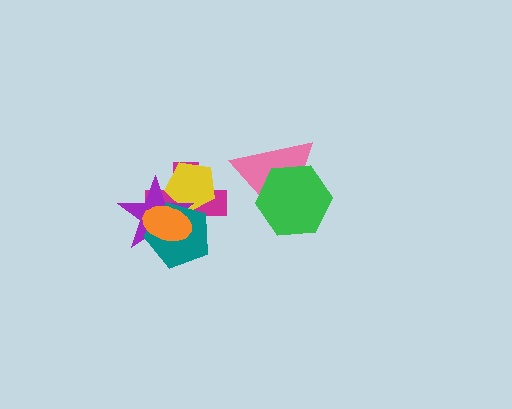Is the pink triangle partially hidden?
Yes, it is partially covered by another shape.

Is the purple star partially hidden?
Yes, it is partially covered by another shape.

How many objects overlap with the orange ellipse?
4 objects overlap with the orange ellipse.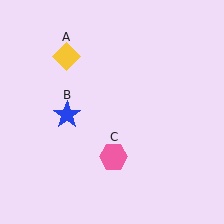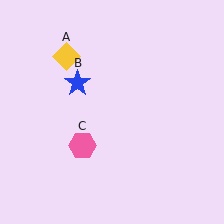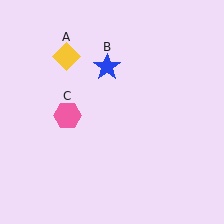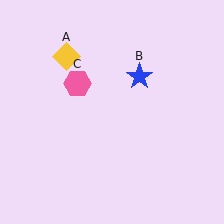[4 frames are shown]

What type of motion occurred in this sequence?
The blue star (object B), pink hexagon (object C) rotated clockwise around the center of the scene.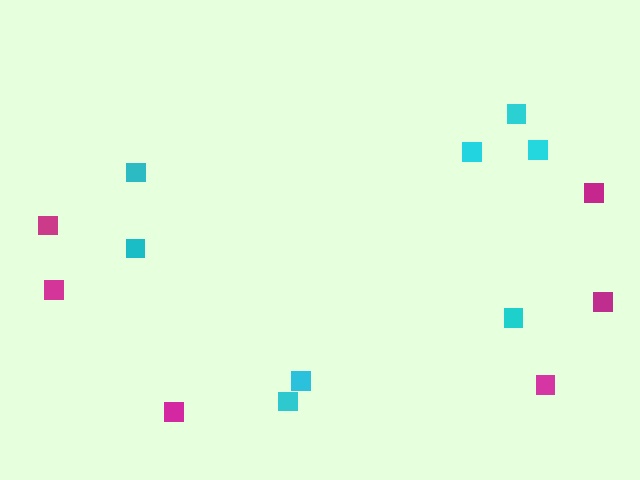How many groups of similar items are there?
There are 2 groups: one group of magenta squares (6) and one group of cyan squares (8).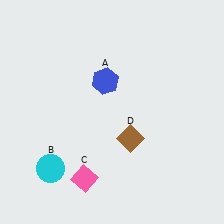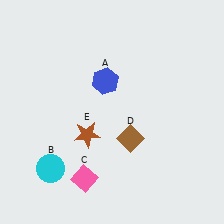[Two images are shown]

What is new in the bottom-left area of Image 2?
A brown star (E) was added in the bottom-left area of Image 2.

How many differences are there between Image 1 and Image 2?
There is 1 difference between the two images.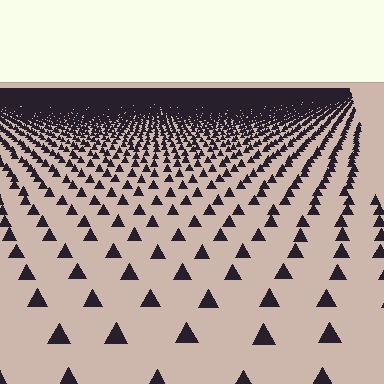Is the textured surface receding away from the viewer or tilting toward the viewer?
The surface is receding away from the viewer. Texture elements get smaller and denser toward the top.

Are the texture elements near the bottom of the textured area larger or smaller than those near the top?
Larger. Near the bottom, elements are closer to the viewer and appear at a bigger on-screen size.